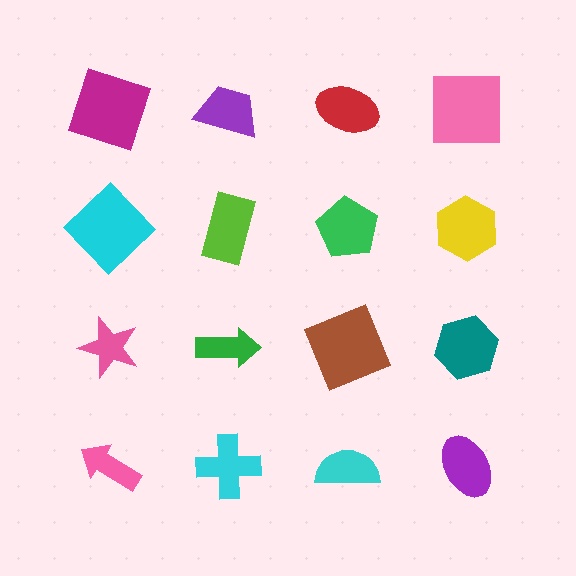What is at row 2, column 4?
A yellow hexagon.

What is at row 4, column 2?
A cyan cross.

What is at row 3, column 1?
A pink star.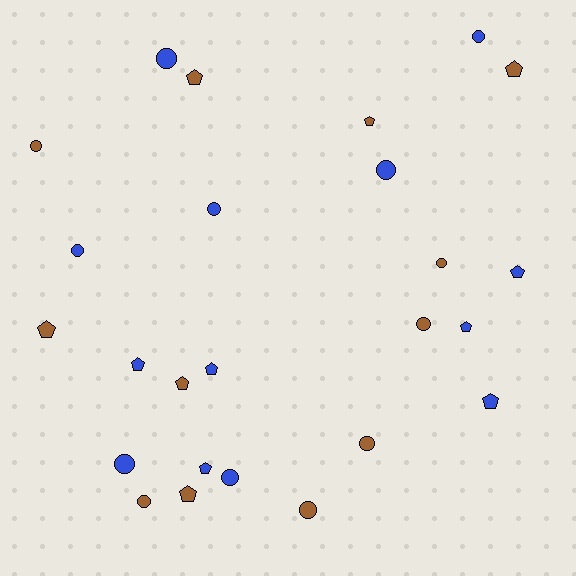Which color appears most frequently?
Blue, with 13 objects.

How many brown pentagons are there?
There are 6 brown pentagons.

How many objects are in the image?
There are 25 objects.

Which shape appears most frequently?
Circle, with 13 objects.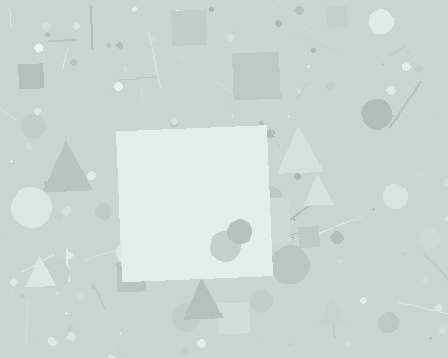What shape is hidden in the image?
A square is hidden in the image.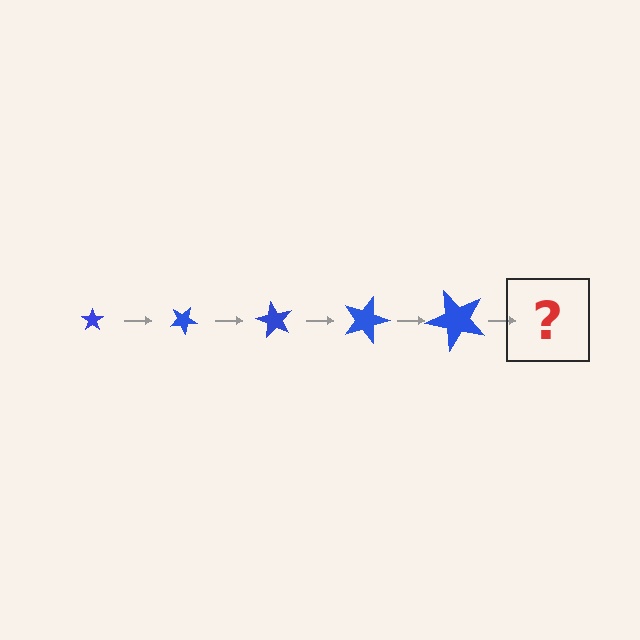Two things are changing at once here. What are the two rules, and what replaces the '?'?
The two rules are that the star grows larger each step and it rotates 30 degrees each step. The '?' should be a star, larger than the previous one and rotated 150 degrees from the start.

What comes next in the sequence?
The next element should be a star, larger than the previous one and rotated 150 degrees from the start.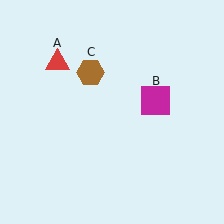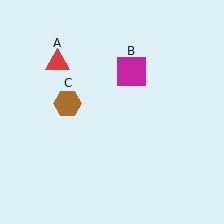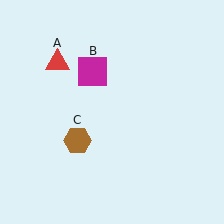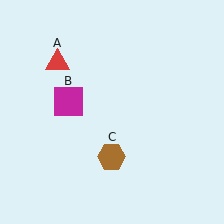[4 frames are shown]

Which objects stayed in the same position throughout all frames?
Red triangle (object A) remained stationary.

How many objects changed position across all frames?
2 objects changed position: magenta square (object B), brown hexagon (object C).